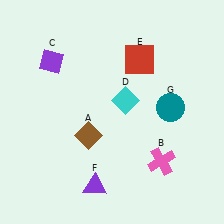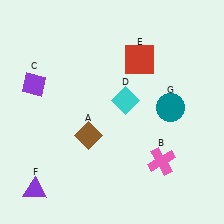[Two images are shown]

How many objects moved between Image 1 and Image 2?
2 objects moved between the two images.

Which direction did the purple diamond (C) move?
The purple diamond (C) moved down.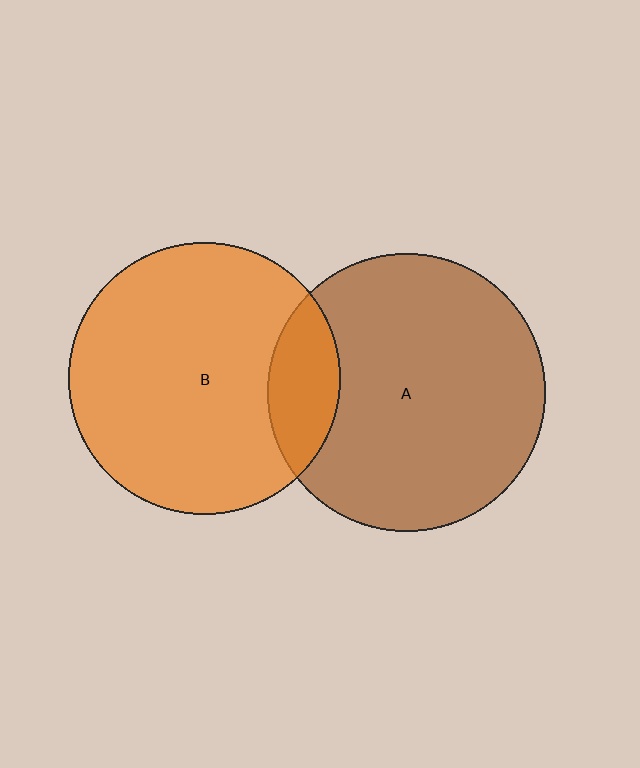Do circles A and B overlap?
Yes.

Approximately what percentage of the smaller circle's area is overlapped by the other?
Approximately 15%.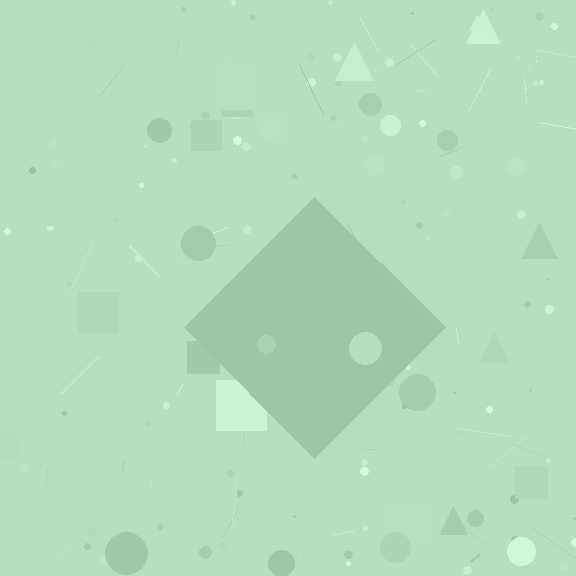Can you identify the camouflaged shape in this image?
The camouflaged shape is a diamond.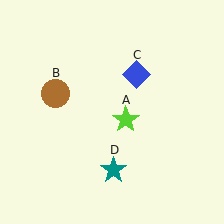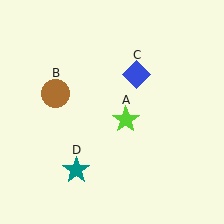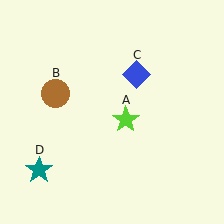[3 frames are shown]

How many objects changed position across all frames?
1 object changed position: teal star (object D).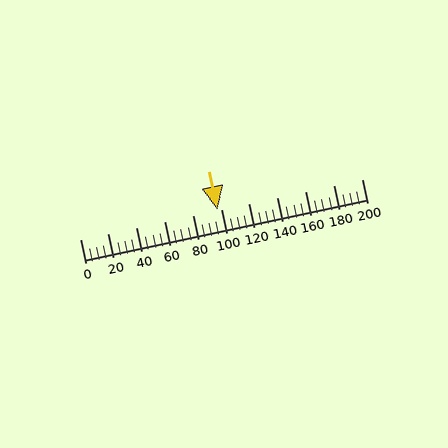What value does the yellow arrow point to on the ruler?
The yellow arrow points to approximately 97.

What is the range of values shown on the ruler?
The ruler shows values from 0 to 200.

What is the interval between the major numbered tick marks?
The major tick marks are spaced 20 units apart.